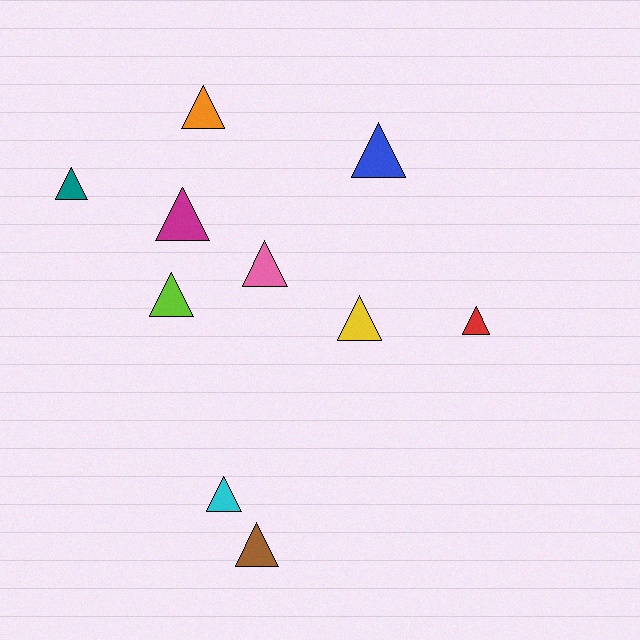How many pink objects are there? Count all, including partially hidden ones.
There is 1 pink object.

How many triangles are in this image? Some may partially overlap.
There are 10 triangles.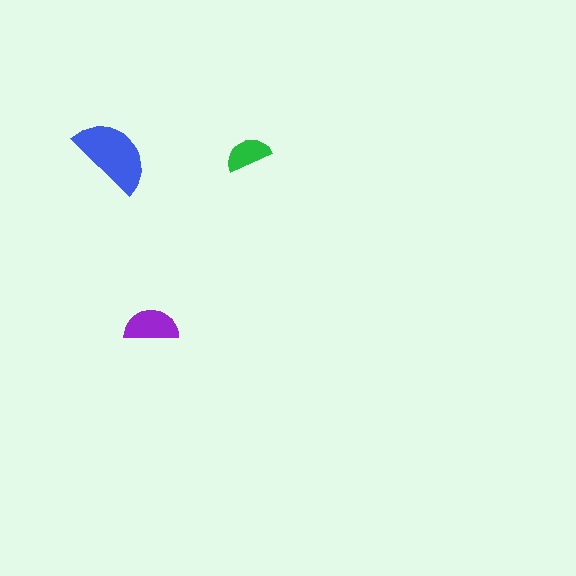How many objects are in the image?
There are 3 objects in the image.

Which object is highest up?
The green semicircle is topmost.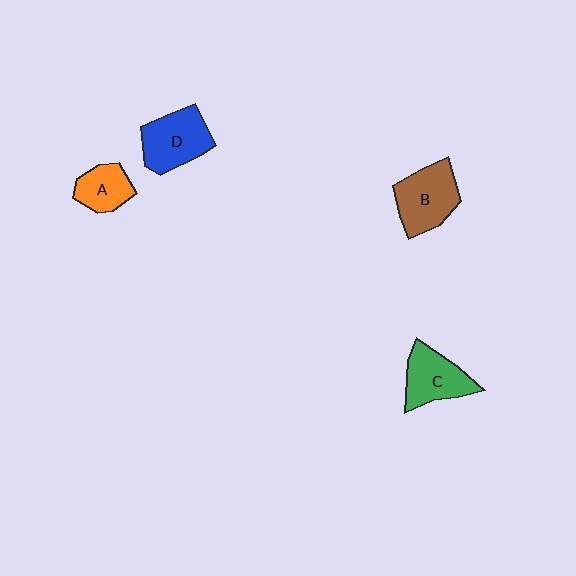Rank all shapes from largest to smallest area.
From largest to smallest: B (brown), D (blue), C (green), A (orange).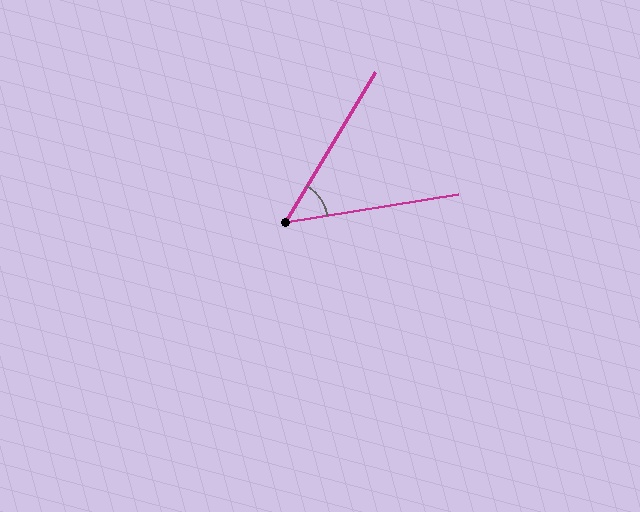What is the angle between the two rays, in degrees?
Approximately 50 degrees.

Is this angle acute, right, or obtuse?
It is acute.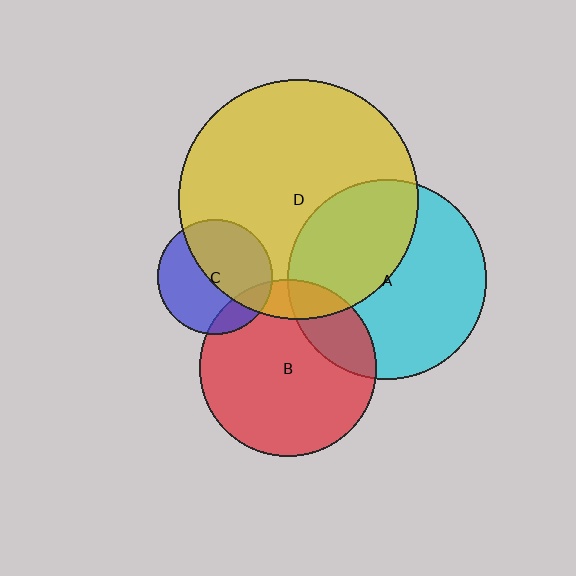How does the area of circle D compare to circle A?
Approximately 1.4 times.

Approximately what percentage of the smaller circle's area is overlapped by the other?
Approximately 15%.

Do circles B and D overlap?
Yes.